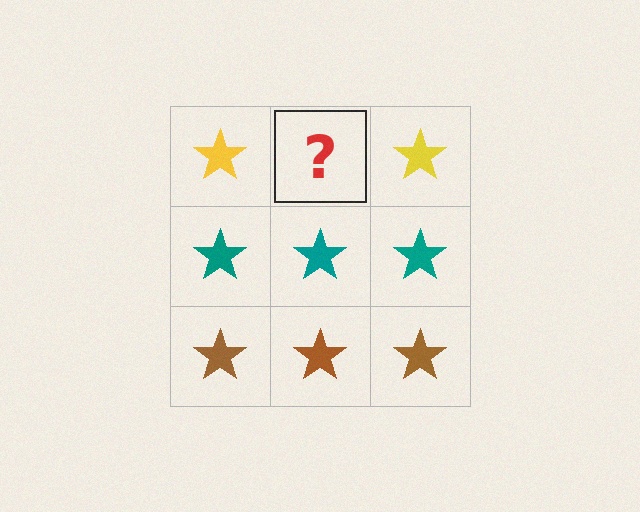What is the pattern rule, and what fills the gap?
The rule is that each row has a consistent color. The gap should be filled with a yellow star.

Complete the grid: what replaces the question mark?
The question mark should be replaced with a yellow star.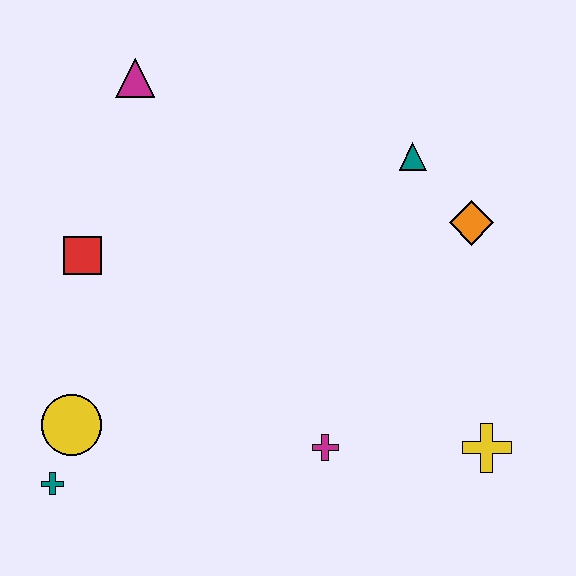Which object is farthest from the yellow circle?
The orange diamond is farthest from the yellow circle.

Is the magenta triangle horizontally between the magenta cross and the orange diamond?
No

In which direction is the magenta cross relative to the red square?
The magenta cross is to the right of the red square.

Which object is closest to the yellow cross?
The magenta cross is closest to the yellow cross.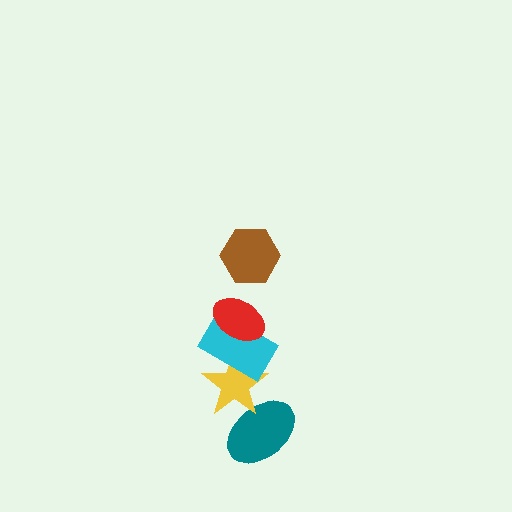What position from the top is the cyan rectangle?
The cyan rectangle is 3rd from the top.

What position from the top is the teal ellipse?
The teal ellipse is 5th from the top.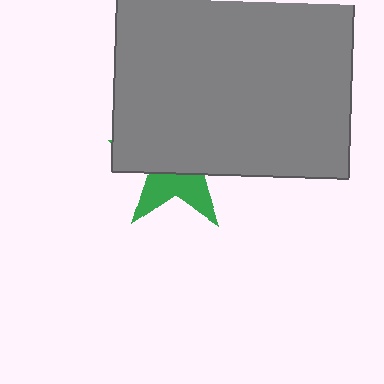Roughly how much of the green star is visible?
A small part of it is visible (roughly 36%).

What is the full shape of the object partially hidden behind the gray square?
The partially hidden object is a green star.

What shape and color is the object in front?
The object in front is a gray square.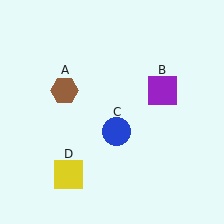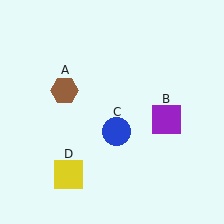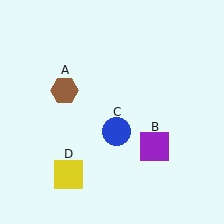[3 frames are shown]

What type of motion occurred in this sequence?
The purple square (object B) rotated clockwise around the center of the scene.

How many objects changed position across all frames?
1 object changed position: purple square (object B).